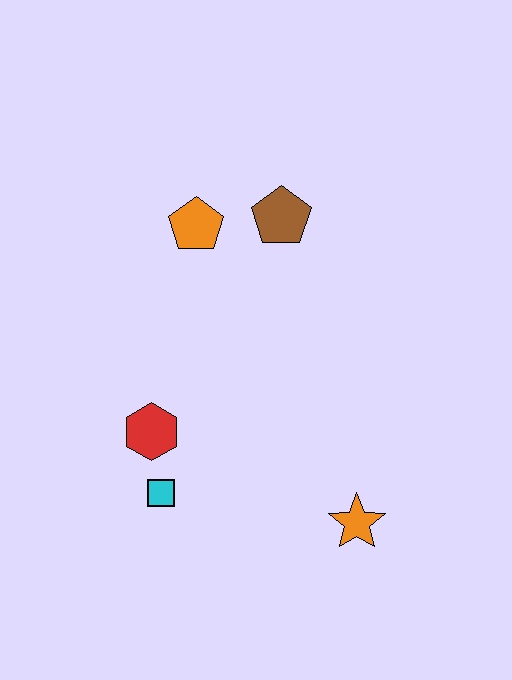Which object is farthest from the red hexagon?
The brown pentagon is farthest from the red hexagon.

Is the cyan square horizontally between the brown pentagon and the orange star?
No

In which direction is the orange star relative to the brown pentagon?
The orange star is below the brown pentagon.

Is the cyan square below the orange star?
No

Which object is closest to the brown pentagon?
The orange pentagon is closest to the brown pentagon.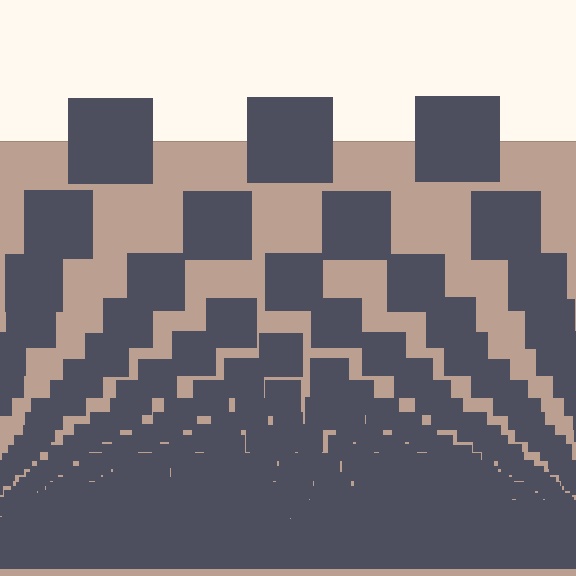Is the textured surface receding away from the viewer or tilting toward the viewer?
The surface appears to tilt toward the viewer. Texture elements get larger and sparser toward the top.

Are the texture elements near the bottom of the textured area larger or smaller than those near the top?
Smaller. The gradient is inverted — elements near the bottom are smaller and denser.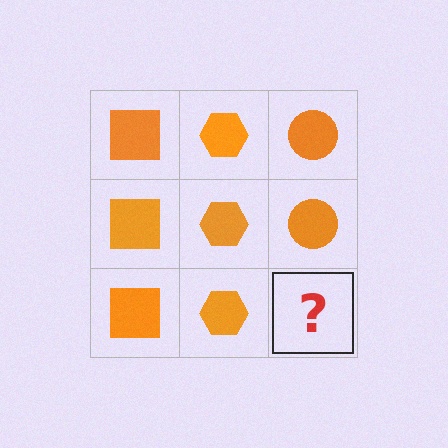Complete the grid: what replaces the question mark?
The question mark should be replaced with an orange circle.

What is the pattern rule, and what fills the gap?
The rule is that each column has a consistent shape. The gap should be filled with an orange circle.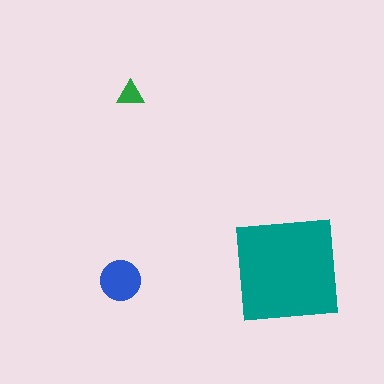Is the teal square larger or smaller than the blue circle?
Larger.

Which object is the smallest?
The green triangle.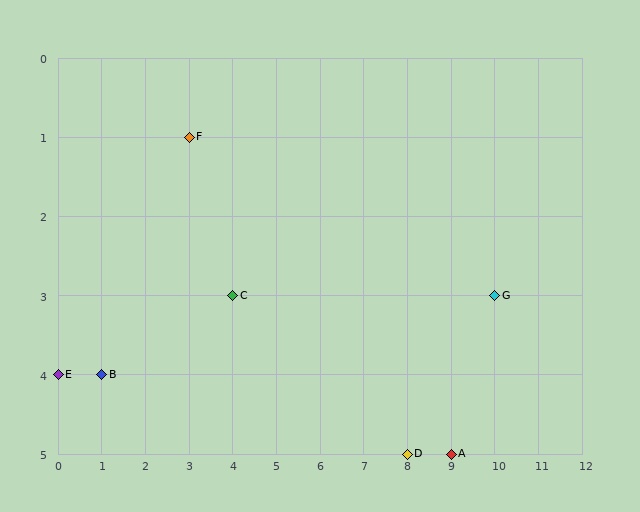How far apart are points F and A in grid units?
Points F and A are 6 columns and 4 rows apart (about 7.2 grid units diagonally).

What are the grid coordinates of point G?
Point G is at grid coordinates (10, 3).